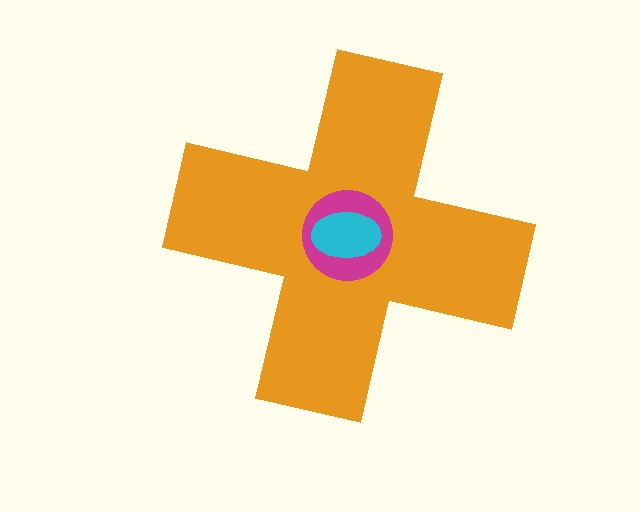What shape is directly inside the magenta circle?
The cyan ellipse.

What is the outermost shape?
The orange cross.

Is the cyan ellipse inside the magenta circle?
Yes.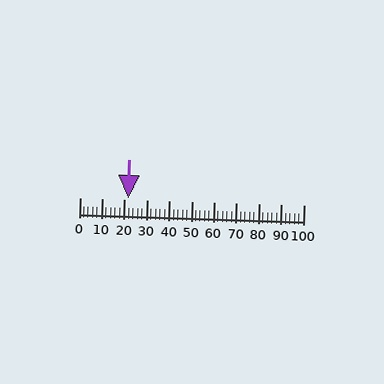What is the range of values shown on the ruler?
The ruler shows values from 0 to 100.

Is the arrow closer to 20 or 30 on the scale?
The arrow is closer to 20.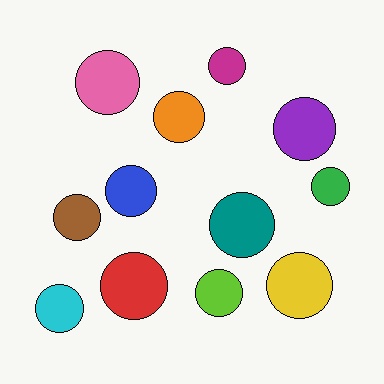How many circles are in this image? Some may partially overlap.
There are 12 circles.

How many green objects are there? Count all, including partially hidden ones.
There is 1 green object.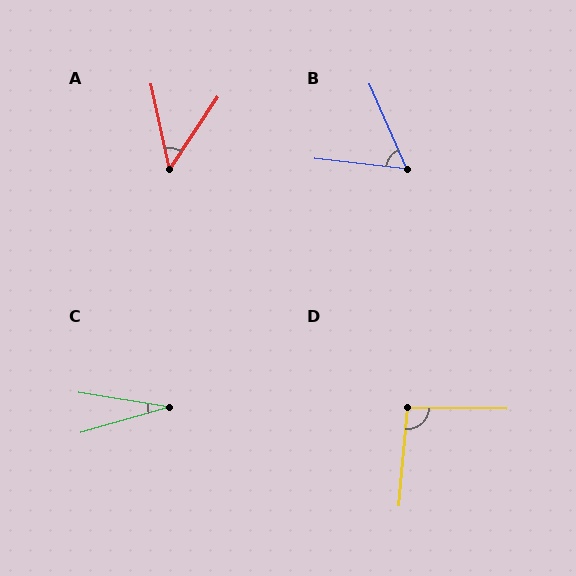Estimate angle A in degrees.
Approximately 46 degrees.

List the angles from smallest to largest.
C (25°), A (46°), B (60°), D (94°).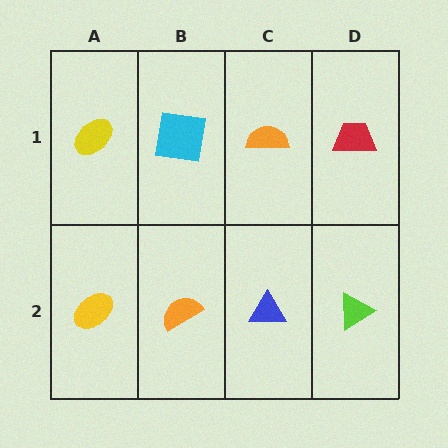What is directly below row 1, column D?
A lime triangle.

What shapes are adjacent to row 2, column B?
A cyan square (row 1, column B), a yellow ellipse (row 2, column A), a blue triangle (row 2, column C).